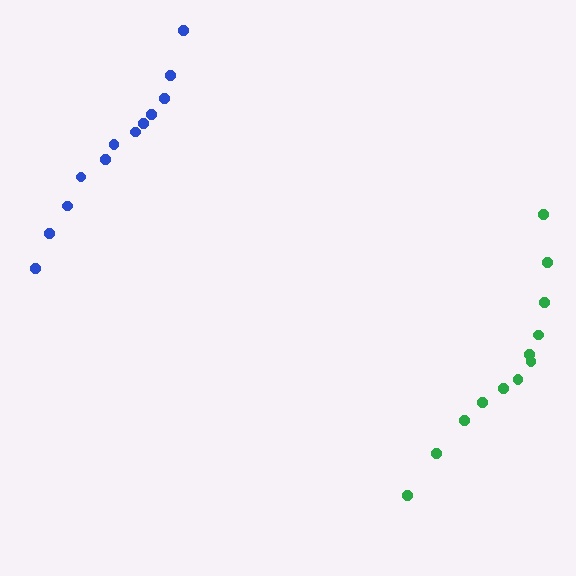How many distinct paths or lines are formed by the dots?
There are 2 distinct paths.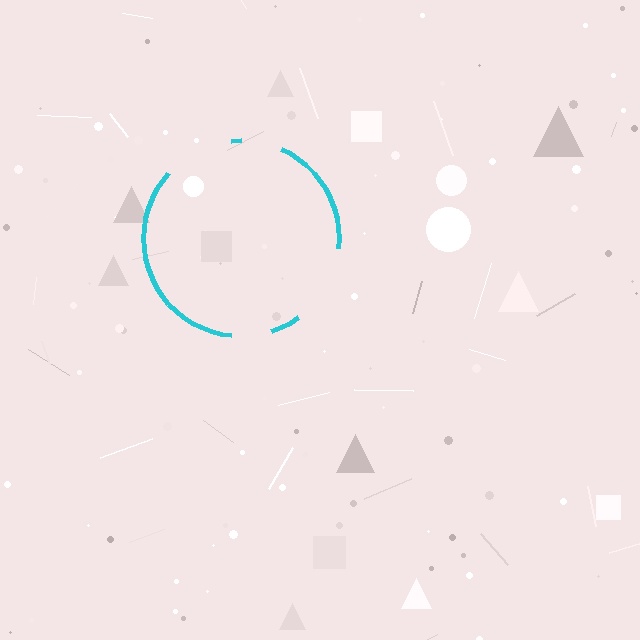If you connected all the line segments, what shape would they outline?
They would outline a circle.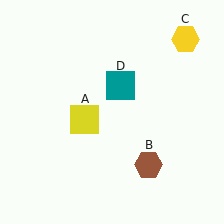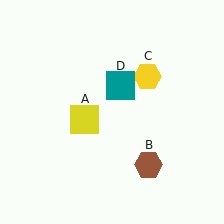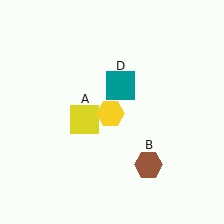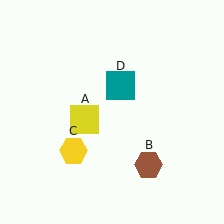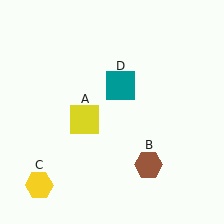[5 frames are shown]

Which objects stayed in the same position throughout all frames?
Yellow square (object A) and brown hexagon (object B) and teal square (object D) remained stationary.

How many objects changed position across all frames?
1 object changed position: yellow hexagon (object C).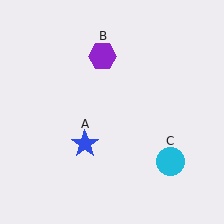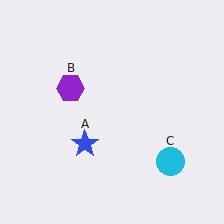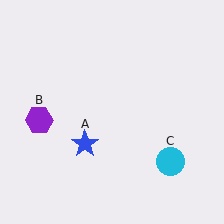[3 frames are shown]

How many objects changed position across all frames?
1 object changed position: purple hexagon (object B).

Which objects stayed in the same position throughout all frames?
Blue star (object A) and cyan circle (object C) remained stationary.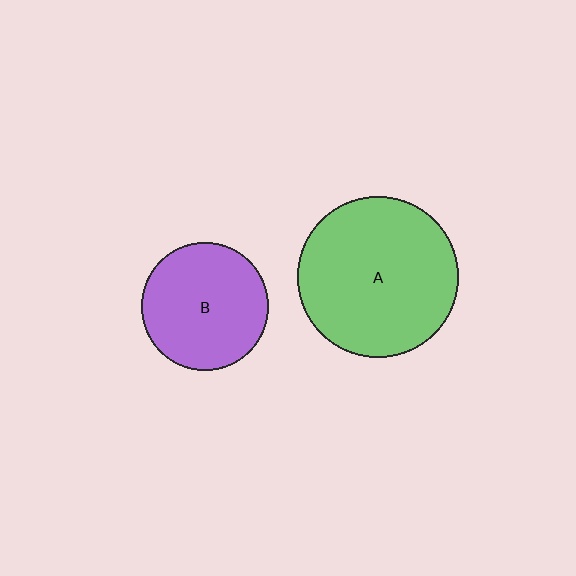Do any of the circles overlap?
No, none of the circles overlap.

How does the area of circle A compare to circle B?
Approximately 1.6 times.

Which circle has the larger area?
Circle A (green).